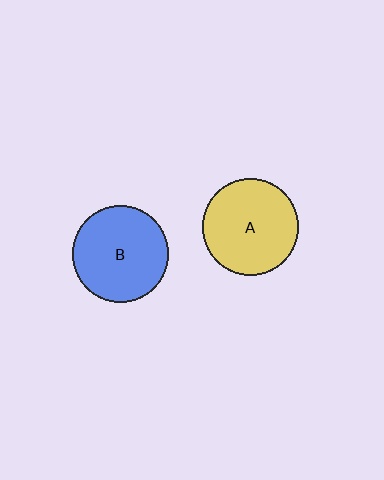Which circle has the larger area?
Circle A (yellow).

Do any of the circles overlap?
No, none of the circles overlap.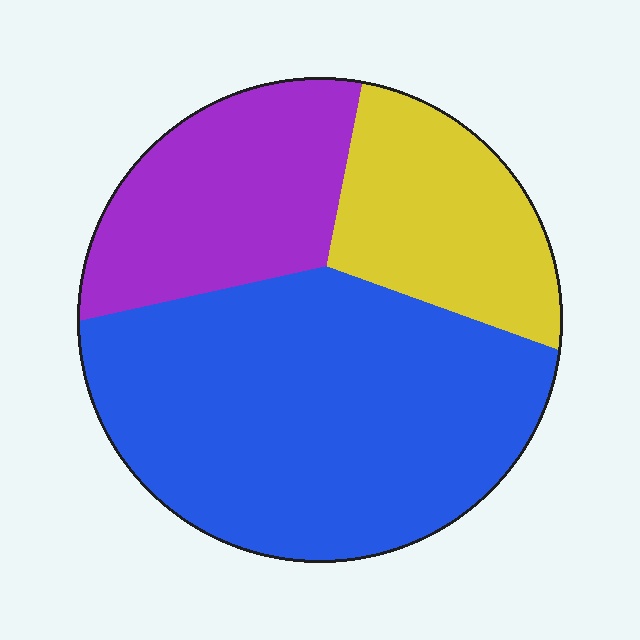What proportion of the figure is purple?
Purple takes up about one quarter (1/4) of the figure.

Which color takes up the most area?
Blue, at roughly 55%.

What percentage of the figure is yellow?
Yellow covers roughly 20% of the figure.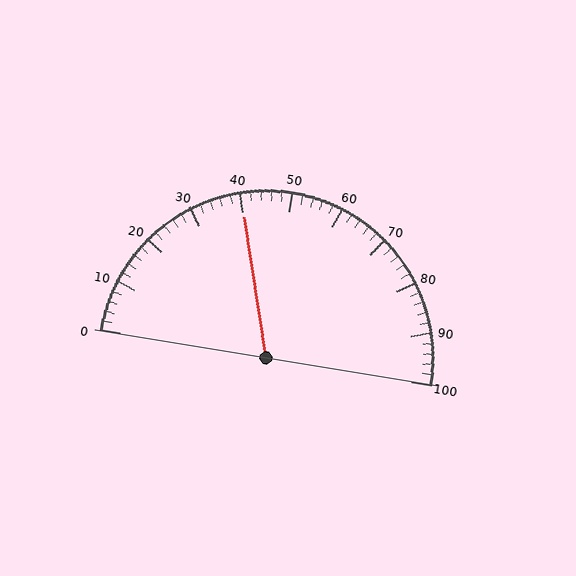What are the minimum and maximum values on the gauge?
The gauge ranges from 0 to 100.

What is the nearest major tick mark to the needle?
The nearest major tick mark is 40.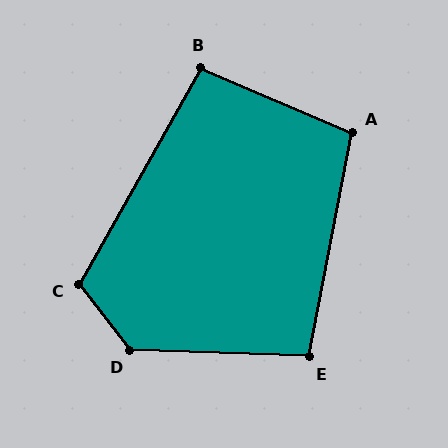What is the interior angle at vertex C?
Approximately 113 degrees (obtuse).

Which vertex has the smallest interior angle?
B, at approximately 96 degrees.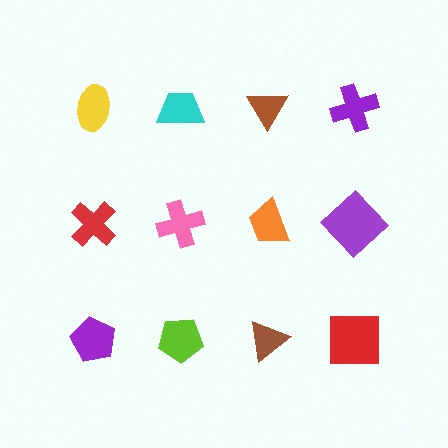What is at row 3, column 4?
A red square.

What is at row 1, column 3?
A brown triangle.